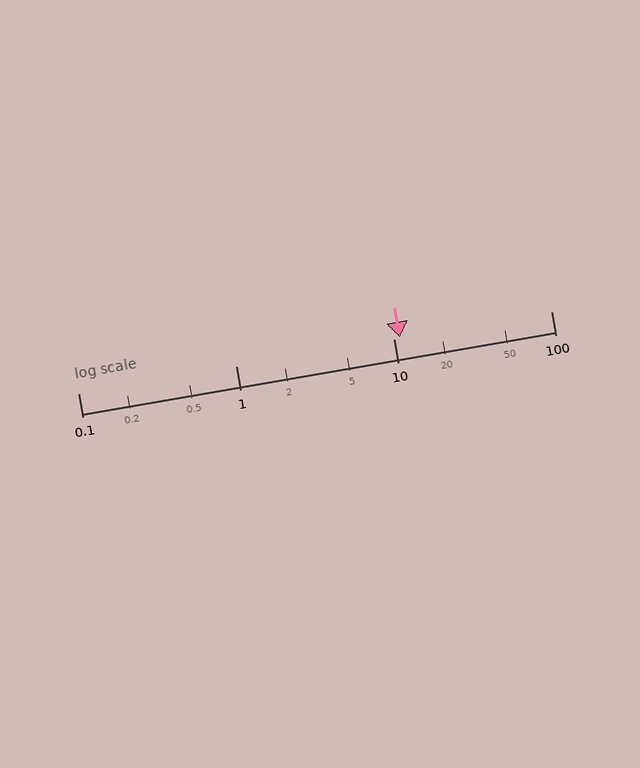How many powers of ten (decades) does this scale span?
The scale spans 3 decades, from 0.1 to 100.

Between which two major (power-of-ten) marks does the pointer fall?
The pointer is between 10 and 100.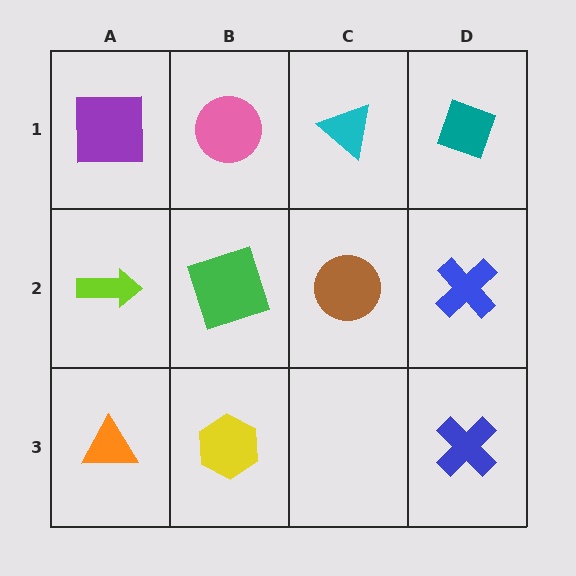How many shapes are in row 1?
4 shapes.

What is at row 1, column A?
A purple square.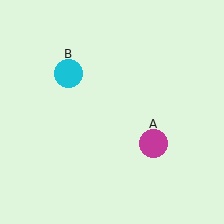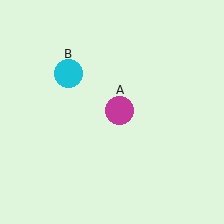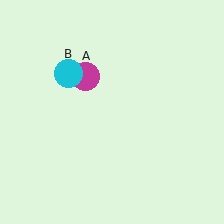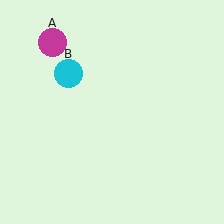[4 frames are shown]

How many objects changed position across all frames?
1 object changed position: magenta circle (object A).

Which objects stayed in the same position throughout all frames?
Cyan circle (object B) remained stationary.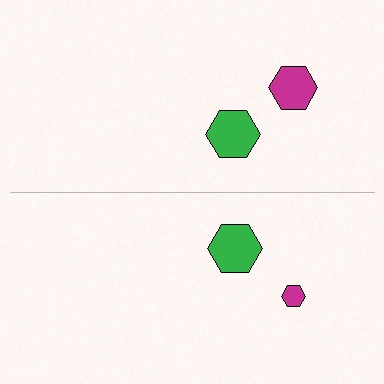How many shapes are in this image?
There are 4 shapes in this image.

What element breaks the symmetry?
The magenta hexagon on the bottom side has a different size than its mirror counterpart.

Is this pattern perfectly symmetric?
No, the pattern is not perfectly symmetric. The magenta hexagon on the bottom side has a different size than its mirror counterpart.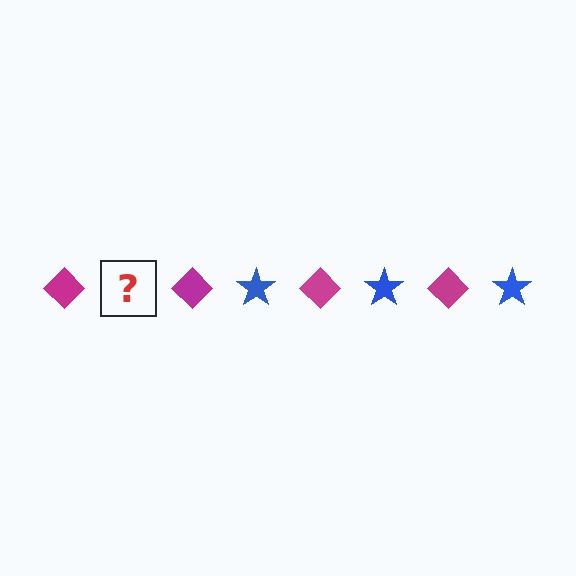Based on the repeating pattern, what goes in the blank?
The blank should be a blue star.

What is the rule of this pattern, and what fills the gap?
The rule is that the pattern alternates between magenta diamond and blue star. The gap should be filled with a blue star.